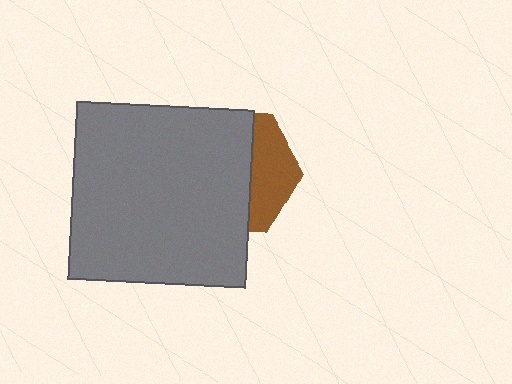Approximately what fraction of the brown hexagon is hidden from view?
Roughly 67% of the brown hexagon is hidden behind the gray square.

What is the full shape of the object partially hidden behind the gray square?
The partially hidden object is a brown hexagon.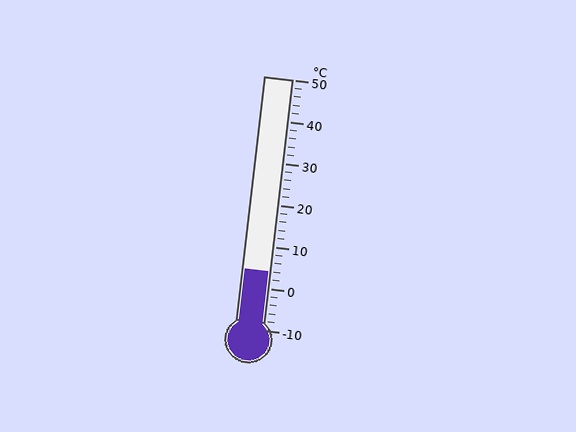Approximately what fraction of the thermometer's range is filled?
The thermometer is filled to approximately 25% of its range.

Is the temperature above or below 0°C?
The temperature is above 0°C.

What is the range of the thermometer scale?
The thermometer scale ranges from -10°C to 50°C.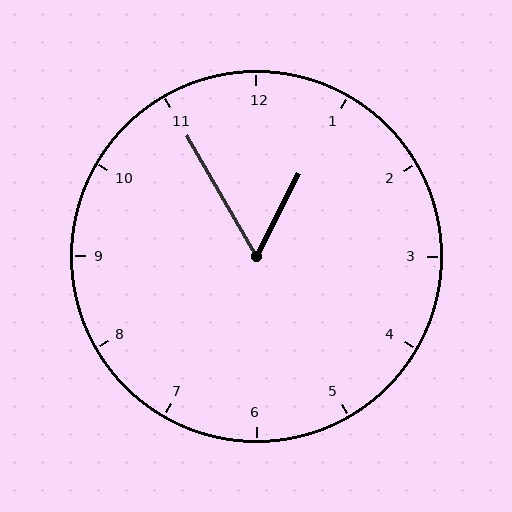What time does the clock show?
12:55.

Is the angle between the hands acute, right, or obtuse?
It is acute.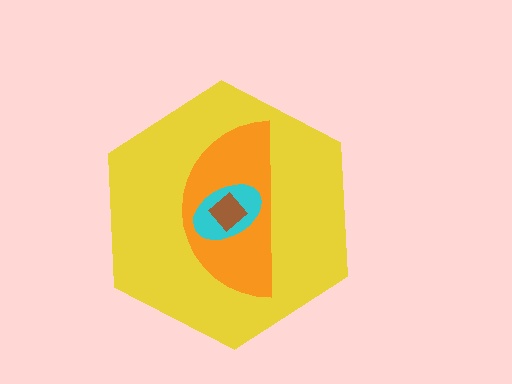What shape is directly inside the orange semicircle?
The cyan ellipse.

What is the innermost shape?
The brown diamond.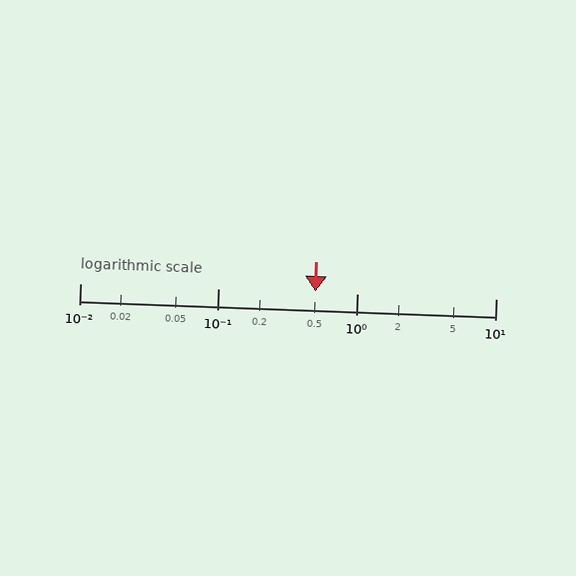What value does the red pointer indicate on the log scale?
The pointer indicates approximately 0.5.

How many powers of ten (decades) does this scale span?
The scale spans 3 decades, from 0.01 to 10.